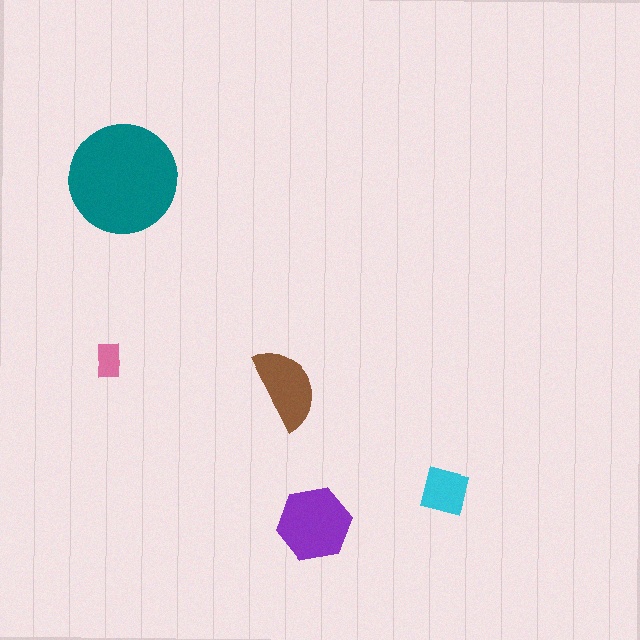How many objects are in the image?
There are 5 objects in the image.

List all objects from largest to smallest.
The teal circle, the purple hexagon, the brown semicircle, the cyan square, the pink rectangle.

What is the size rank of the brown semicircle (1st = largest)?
3rd.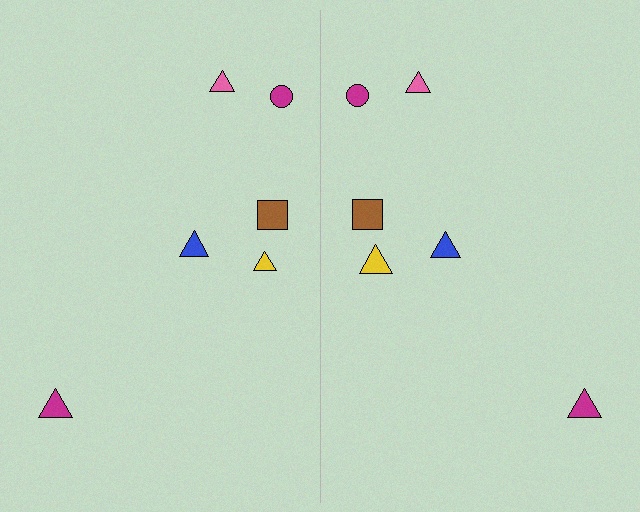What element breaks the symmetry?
The yellow triangle on the right side has a different size than its mirror counterpart.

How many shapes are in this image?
There are 12 shapes in this image.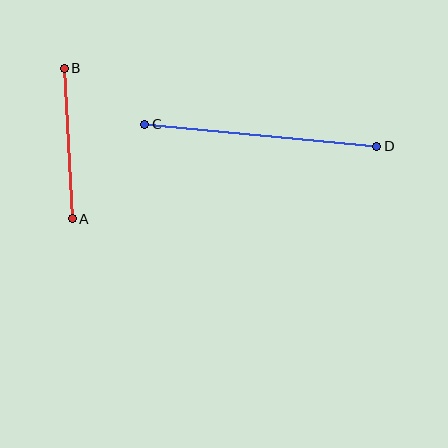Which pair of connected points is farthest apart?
Points C and D are farthest apart.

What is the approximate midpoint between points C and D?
The midpoint is at approximately (261, 135) pixels.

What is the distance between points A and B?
The distance is approximately 151 pixels.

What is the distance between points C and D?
The distance is approximately 233 pixels.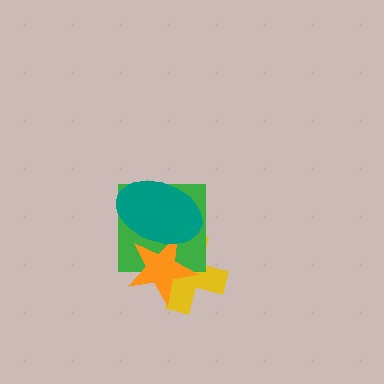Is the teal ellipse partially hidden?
No, no other shape covers it.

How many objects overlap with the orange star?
3 objects overlap with the orange star.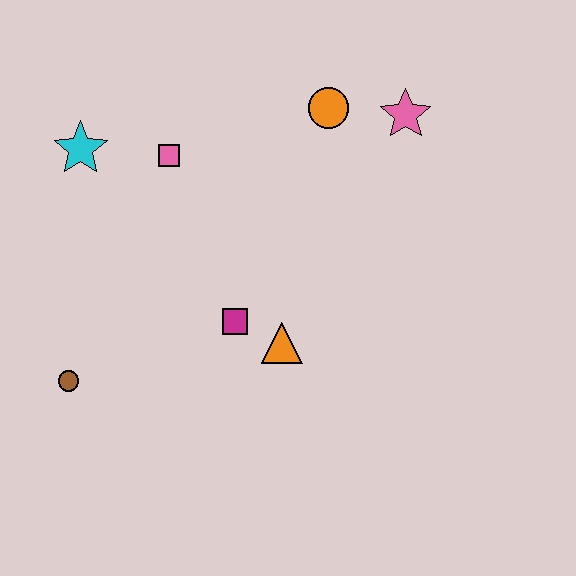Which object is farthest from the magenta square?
The pink star is farthest from the magenta square.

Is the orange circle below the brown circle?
No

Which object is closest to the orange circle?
The pink star is closest to the orange circle.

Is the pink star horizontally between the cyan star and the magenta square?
No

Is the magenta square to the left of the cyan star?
No